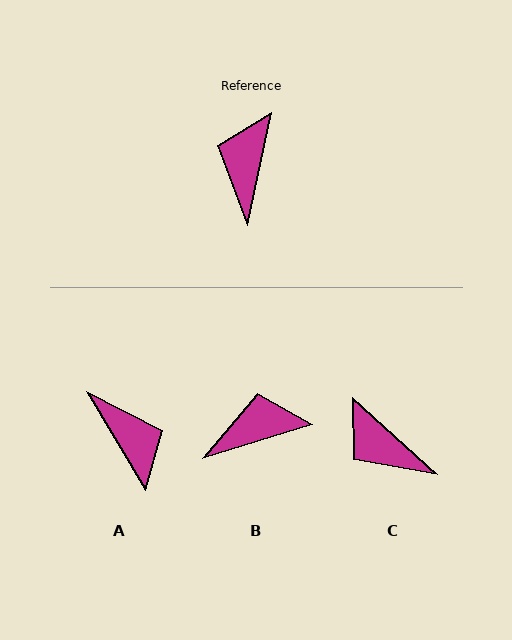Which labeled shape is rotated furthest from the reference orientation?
A, about 138 degrees away.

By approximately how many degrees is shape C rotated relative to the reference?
Approximately 59 degrees counter-clockwise.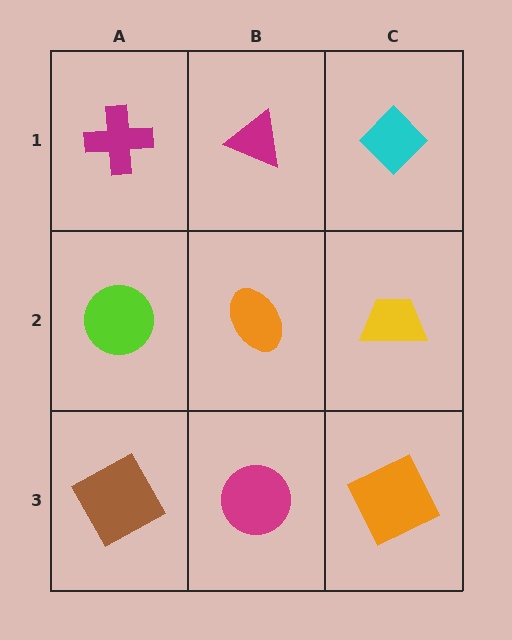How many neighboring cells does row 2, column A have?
3.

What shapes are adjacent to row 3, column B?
An orange ellipse (row 2, column B), a brown square (row 3, column A), an orange square (row 3, column C).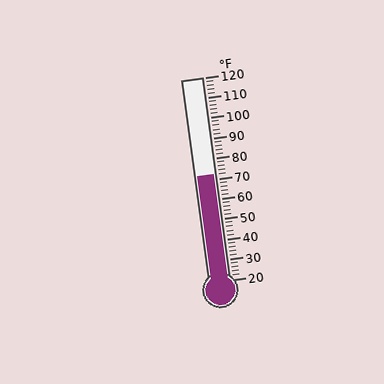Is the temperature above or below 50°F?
The temperature is above 50°F.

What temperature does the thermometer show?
The thermometer shows approximately 72°F.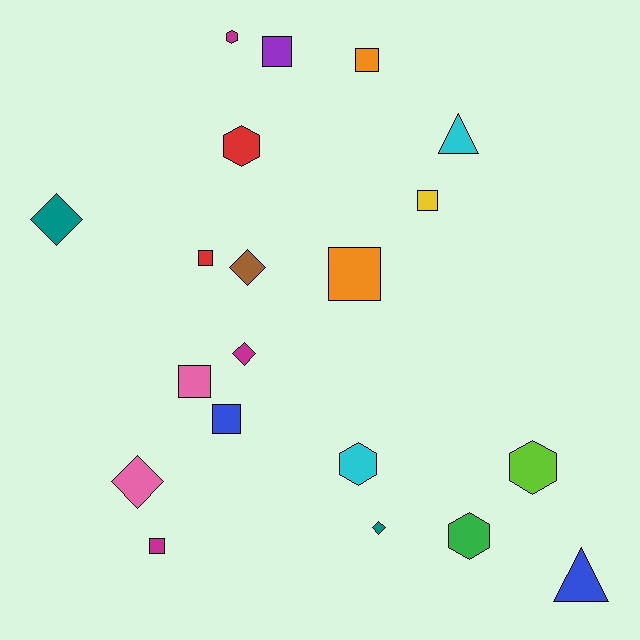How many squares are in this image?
There are 8 squares.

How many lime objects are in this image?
There is 1 lime object.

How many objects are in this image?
There are 20 objects.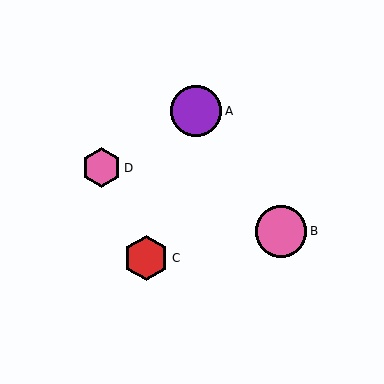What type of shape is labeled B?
Shape B is a pink circle.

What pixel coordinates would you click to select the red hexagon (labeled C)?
Click at (146, 258) to select the red hexagon C.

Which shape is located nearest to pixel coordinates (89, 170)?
The pink hexagon (labeled D) at (102, 168) is nearest to that location.